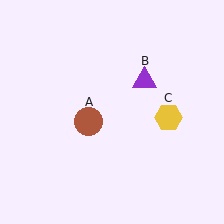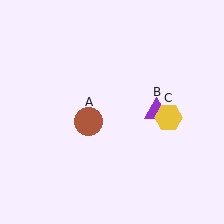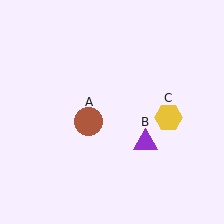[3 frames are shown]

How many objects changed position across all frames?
1 object changed position: purple triangle (object B).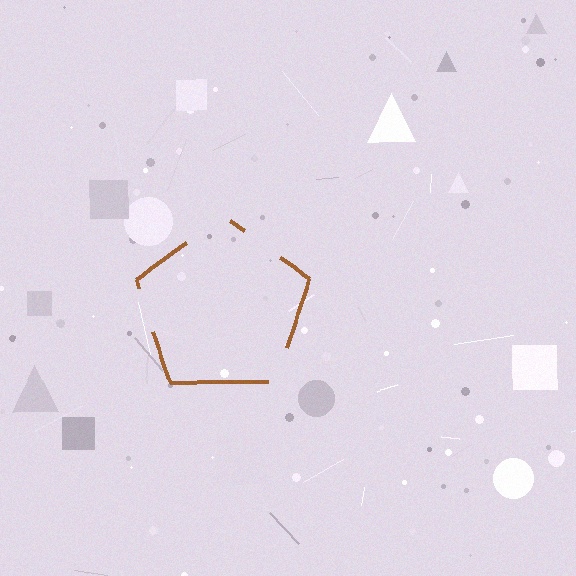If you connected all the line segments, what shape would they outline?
They would outline a pentagon.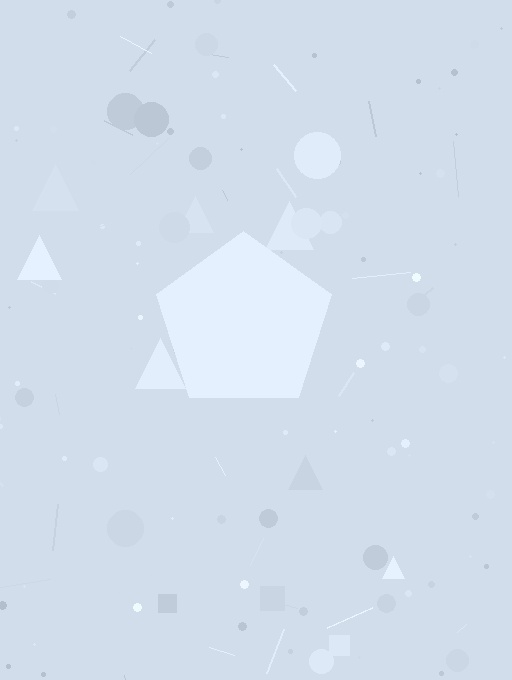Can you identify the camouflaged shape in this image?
The camouflaged shape is a pentagon.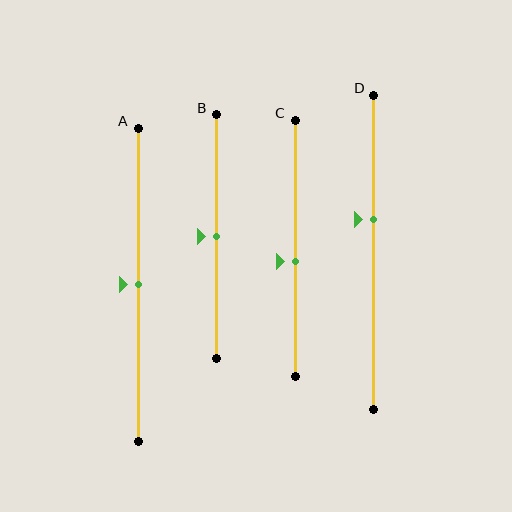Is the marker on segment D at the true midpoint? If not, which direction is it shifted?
No, the marker on segment D is shifted upward by about 10% of the segment length.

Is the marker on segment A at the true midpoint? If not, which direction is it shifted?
Yes, the marker on segment A is at the true midpoint.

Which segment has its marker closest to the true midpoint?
Segment A has its marker closest to the true midpoint.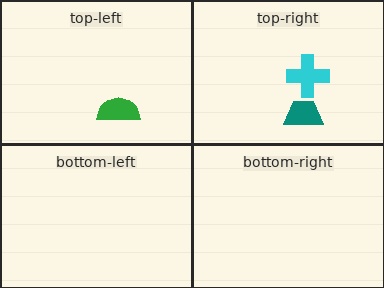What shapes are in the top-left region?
The green semicircle.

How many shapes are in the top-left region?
1.